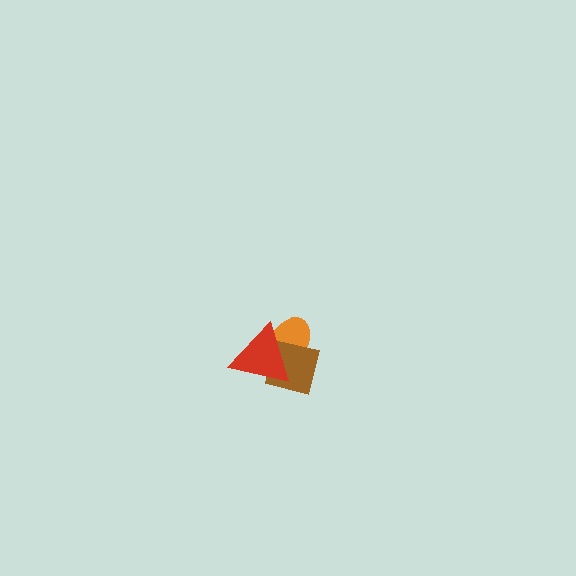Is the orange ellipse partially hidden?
Yes, it is partially covered by another shape.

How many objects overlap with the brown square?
2 objects overlap with the brown square.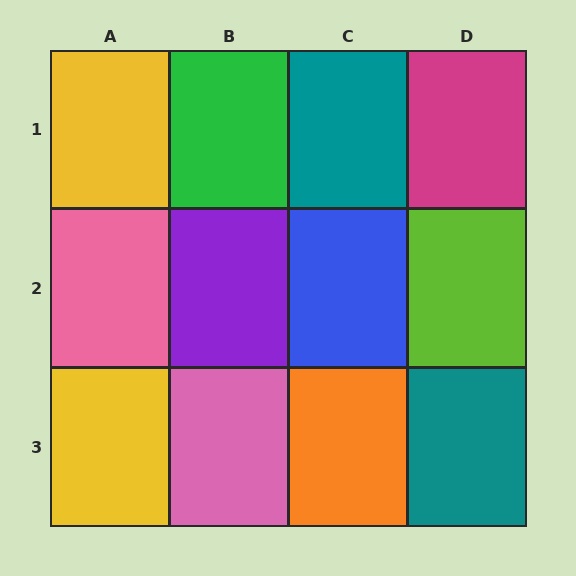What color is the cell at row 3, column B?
Pink.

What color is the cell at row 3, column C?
Orange.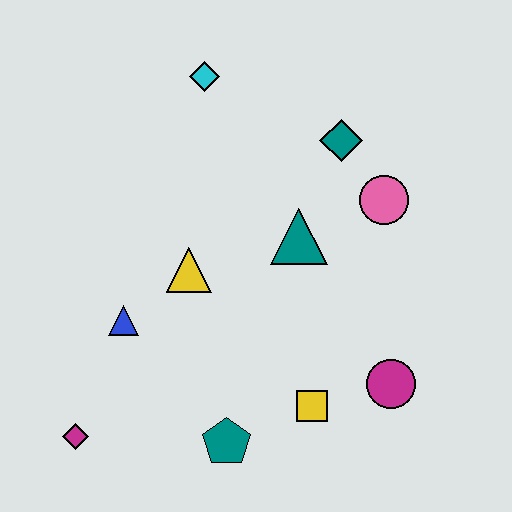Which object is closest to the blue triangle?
The yellow triangle is closest to the blue triangle.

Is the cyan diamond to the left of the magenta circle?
Yes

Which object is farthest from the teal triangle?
The magenta diamond is farthest from the teal triangle.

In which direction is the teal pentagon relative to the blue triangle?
The teal pentagon is below the blue triangle.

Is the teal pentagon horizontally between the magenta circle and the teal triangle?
No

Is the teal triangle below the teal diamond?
Yes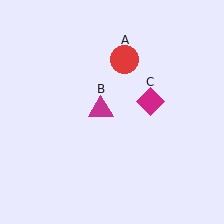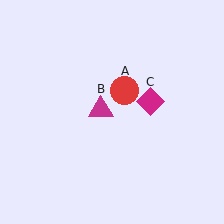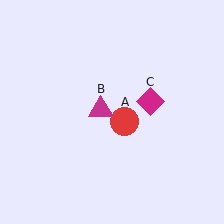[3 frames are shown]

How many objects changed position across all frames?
1 object changed position: red circle (object A).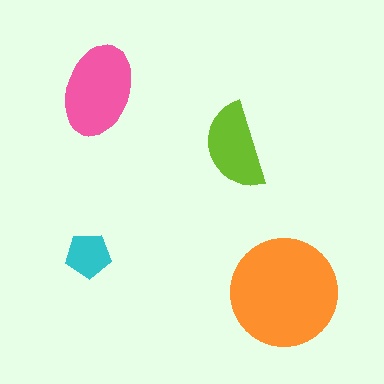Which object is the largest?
The orange circle.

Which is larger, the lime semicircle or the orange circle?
The orange circle.